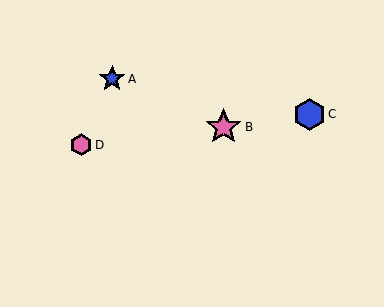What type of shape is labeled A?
Shape A is a blue star.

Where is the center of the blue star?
The center of the blue star is at (112, 79).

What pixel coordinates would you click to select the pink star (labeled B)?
Click at (223, 127) to select the pink star B.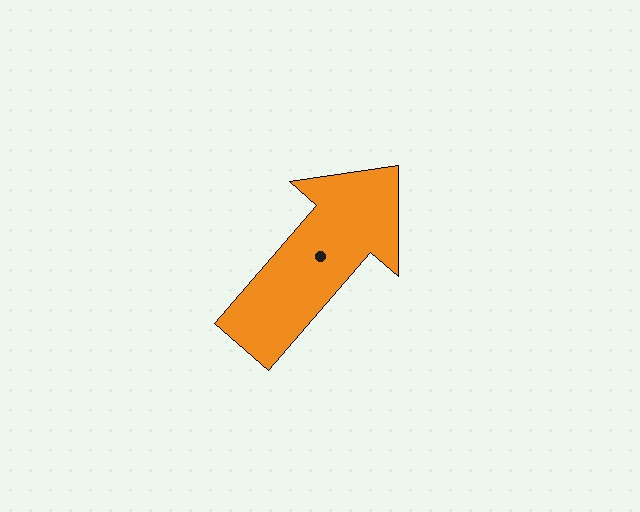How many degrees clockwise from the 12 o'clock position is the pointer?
Approximately 41 degrees.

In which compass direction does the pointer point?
Northeast.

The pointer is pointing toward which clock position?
Roughly 1 o'clock.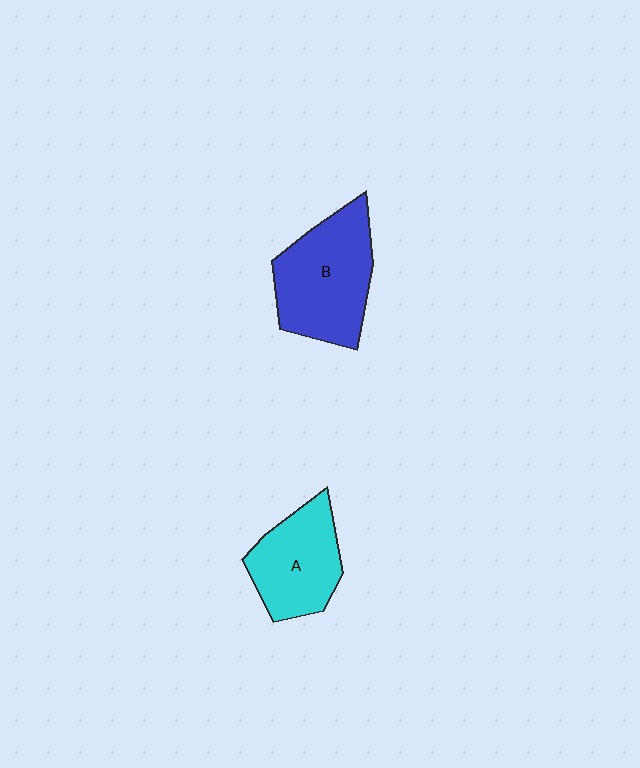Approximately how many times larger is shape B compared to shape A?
Approximately 1.3 times.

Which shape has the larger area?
Shape B (blue).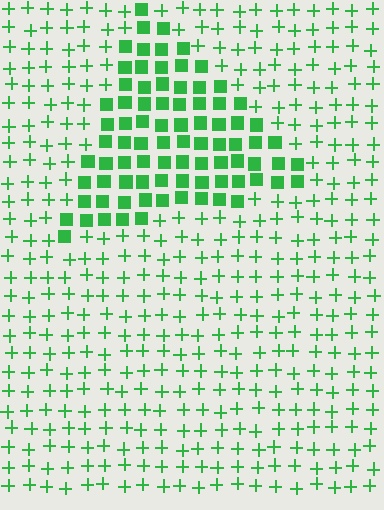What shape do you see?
I see a triangle.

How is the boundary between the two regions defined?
The boundary is defined by a change in element shape: squares inside vs. plus signs outside. All elements share the same color and spacing.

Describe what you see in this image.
The image is filled with small green elements arranged in a uniform grid. A triangle-shaped region contains squares, while the surrounding area contains plus signs. The boundary is defined purely by the change in element shape.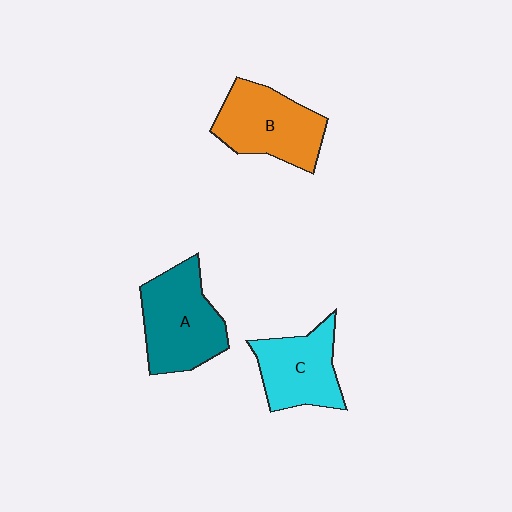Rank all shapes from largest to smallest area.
From largest to smallest: A (teal), B (orange), C (cyan).